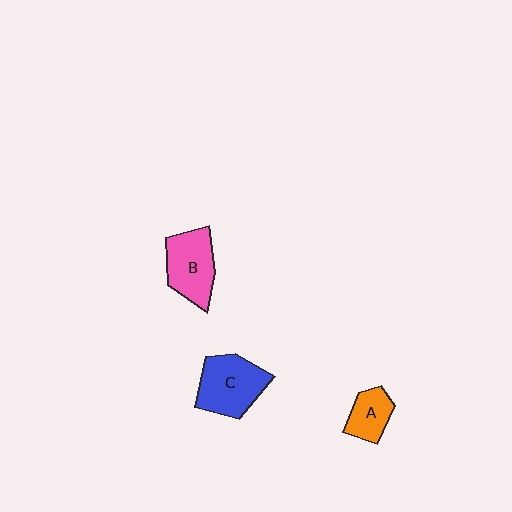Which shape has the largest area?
Shape C (blue).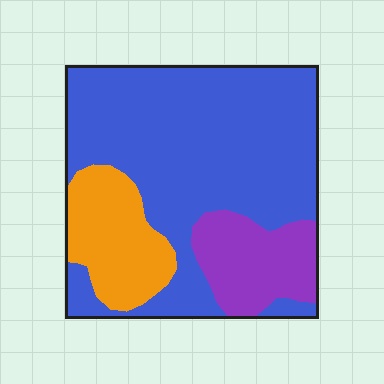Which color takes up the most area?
Blue, at roughly 65%.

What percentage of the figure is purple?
Purple takes up about one sixth (1/6) of the figure.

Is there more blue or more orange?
Blue.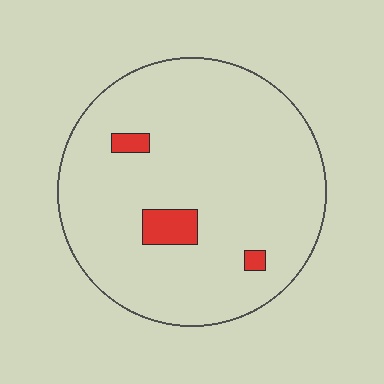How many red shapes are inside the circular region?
3.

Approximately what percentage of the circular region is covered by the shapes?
Approximately 5%.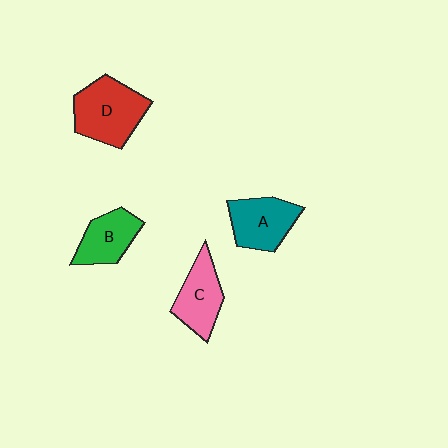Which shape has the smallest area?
Shape B (green).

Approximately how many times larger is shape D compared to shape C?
Approximately 1.3 times.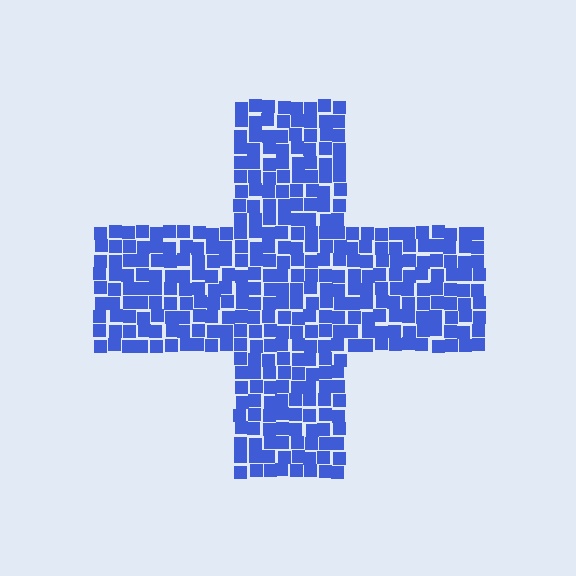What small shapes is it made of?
It is made of small squares.